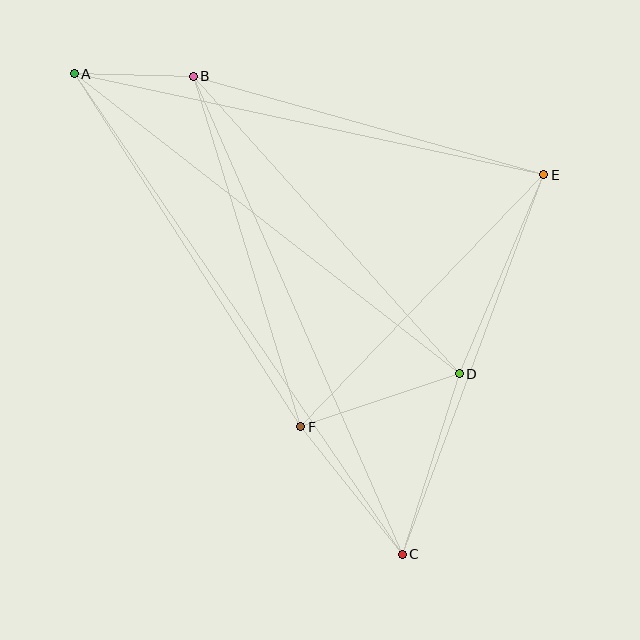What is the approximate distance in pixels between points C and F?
The distance between C and F is approximately 163 pixels.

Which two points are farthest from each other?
Points A and C are farthest from each other.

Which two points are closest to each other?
Points A and B are closest to each other.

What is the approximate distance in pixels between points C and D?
The distance between C and D is approximately 189 pixels.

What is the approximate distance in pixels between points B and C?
The distance between B and C is approximately 522 pixels.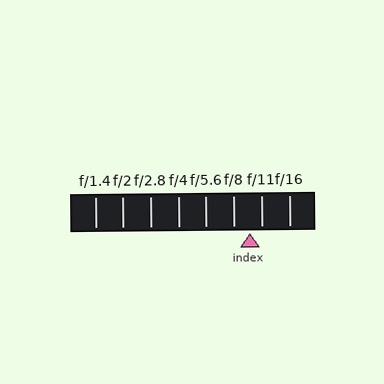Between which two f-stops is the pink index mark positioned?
The index mark is between f/8 and f/11.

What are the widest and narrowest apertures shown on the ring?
The widest aperture shown is f/1.4 and the narrowest is f/16.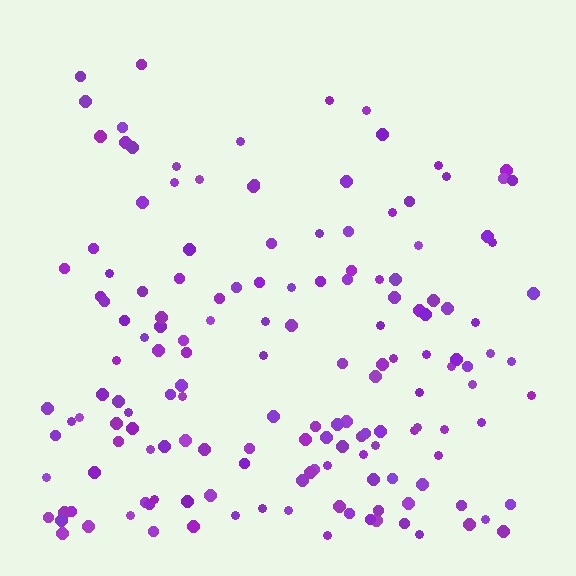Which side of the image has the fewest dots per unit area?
The top.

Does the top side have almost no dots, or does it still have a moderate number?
Still a moderate number, just noticeably fewer than the bottom.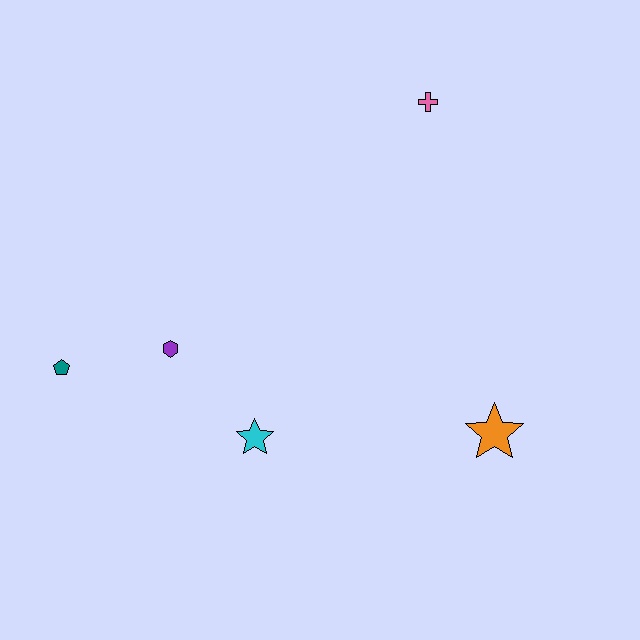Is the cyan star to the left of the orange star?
Yes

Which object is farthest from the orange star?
The teal pentagon is farthest from the orange star.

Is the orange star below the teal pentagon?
Yes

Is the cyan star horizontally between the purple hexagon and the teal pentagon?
No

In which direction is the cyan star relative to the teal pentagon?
The cyan star is to the right of the teal pentagon.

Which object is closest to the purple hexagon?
The teal pentagon is closest to the purple hexagon.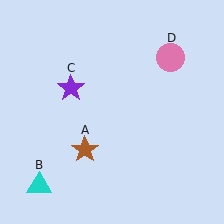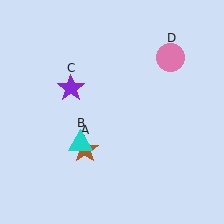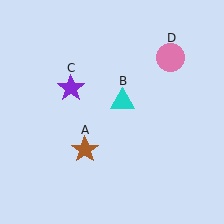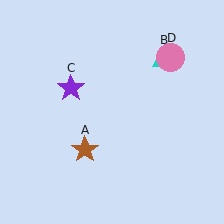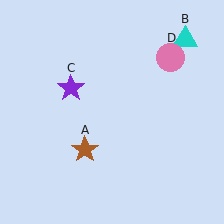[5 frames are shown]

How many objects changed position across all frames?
1 object changed position: cyan triangle (object B).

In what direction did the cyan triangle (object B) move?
The cyan triangle (object B) moved up and to the right.